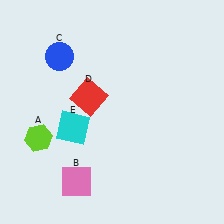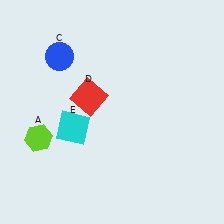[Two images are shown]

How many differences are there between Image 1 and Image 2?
There is 1 difference between the two images.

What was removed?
The pink square (B) was removed in Image 2.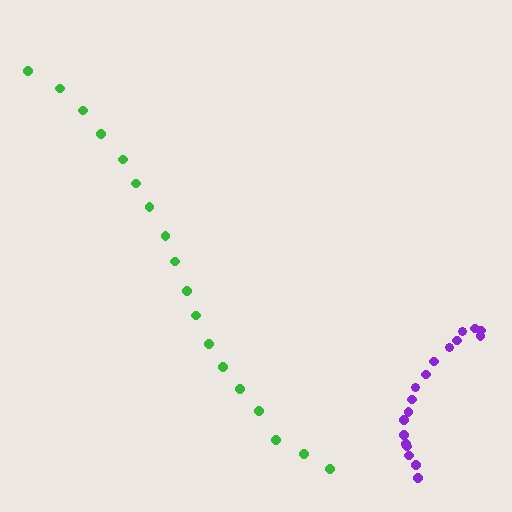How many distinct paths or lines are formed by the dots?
There are 2 distinct paths.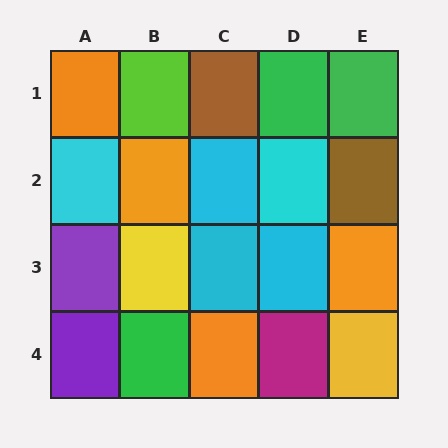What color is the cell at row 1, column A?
Orange.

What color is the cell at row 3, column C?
Cyan.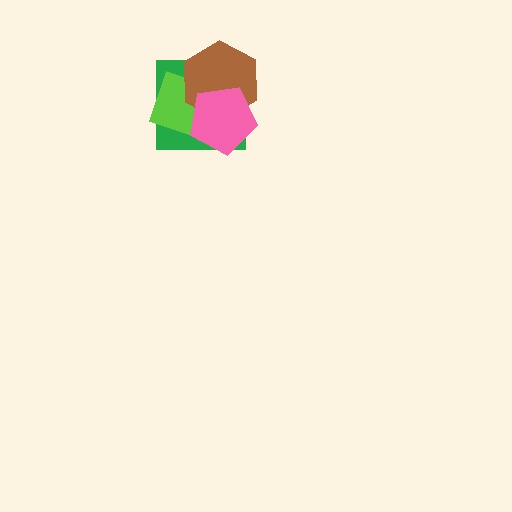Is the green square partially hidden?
Yes, it is partially covered by another shape.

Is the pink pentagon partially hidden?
No, no other shape covers it.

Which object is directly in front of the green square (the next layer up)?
The lime square is directly in front of the green square.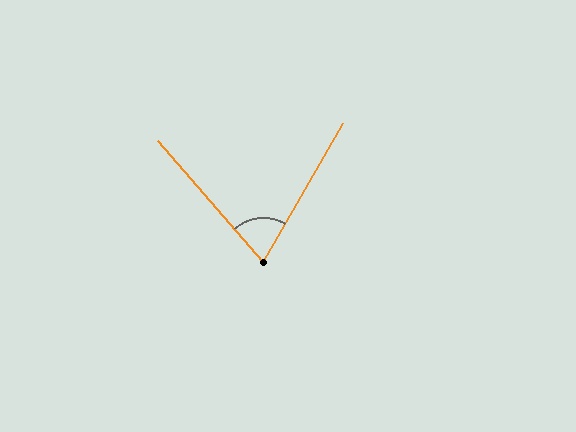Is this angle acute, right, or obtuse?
It is acute.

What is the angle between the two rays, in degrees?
Approximately 71 degrees.